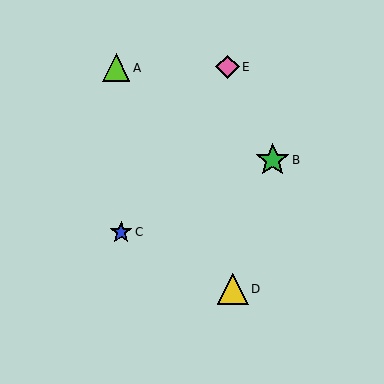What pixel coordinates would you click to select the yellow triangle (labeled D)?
Click at (233, 289) to select the yellow triangle D.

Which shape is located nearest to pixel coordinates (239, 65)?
The pink diamond (labeled E) at (227, 67) is nearest to that location.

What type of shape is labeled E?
Shape E is a pink diamond.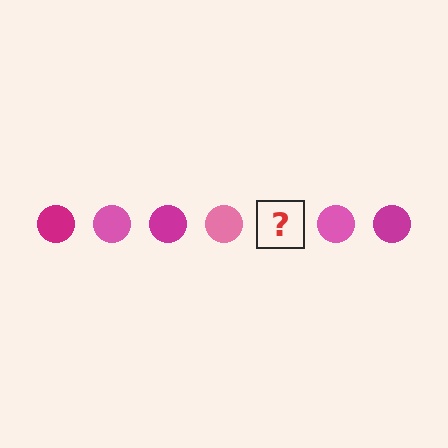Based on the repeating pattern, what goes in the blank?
The blank should be a magenta circle.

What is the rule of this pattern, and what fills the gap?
The rule is that the pattern cycles through magenta, pink circles. The gap should be filled with a magenta circle.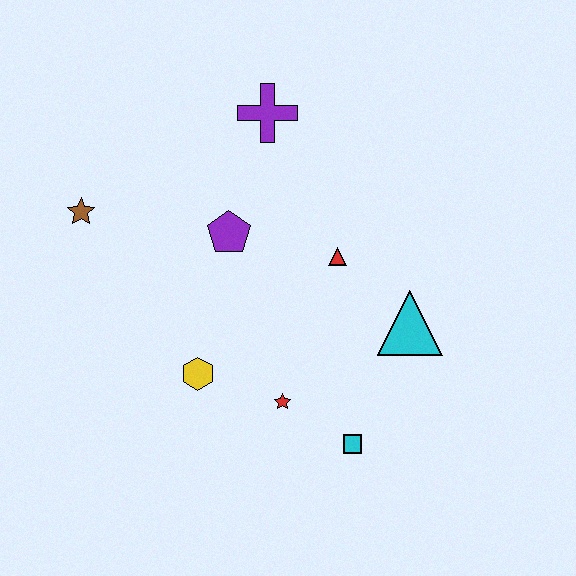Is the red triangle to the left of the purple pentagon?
No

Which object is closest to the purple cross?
The purple pentagon is closest to the purple cross.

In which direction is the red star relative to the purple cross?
The red star is below the purple cross.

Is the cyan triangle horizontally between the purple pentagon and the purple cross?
No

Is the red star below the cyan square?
No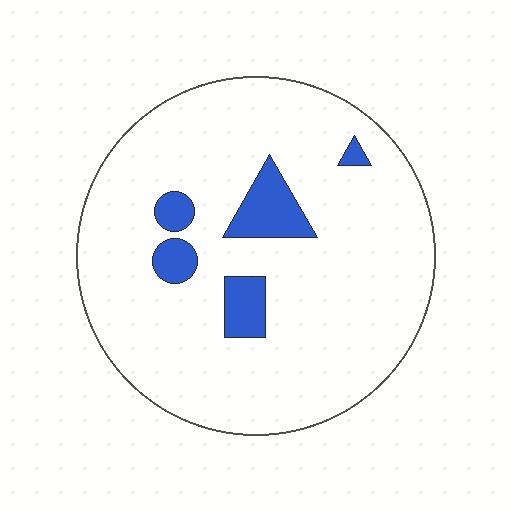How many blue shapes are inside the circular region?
5.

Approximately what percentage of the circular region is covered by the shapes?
Approximately 10%.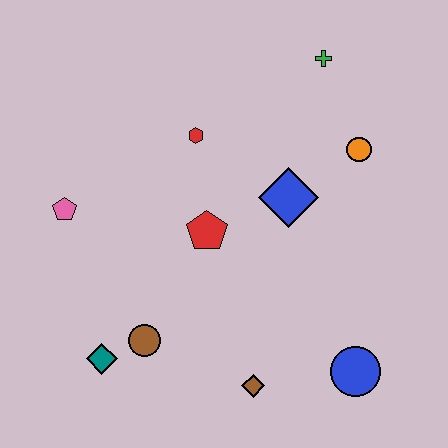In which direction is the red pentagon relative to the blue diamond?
The red pentagon is to the left of the blue diamond.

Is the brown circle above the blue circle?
Yes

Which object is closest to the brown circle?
The teal diamond is closest to the brown circle.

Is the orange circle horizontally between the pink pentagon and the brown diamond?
No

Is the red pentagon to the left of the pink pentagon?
No